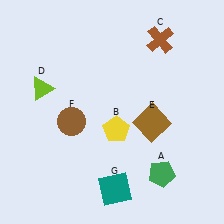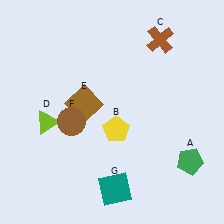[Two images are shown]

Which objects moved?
The objects that moved are: the green pentagon (A), the lime triangle (D), the brown square (E).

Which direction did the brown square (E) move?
The brown square (E) moved left.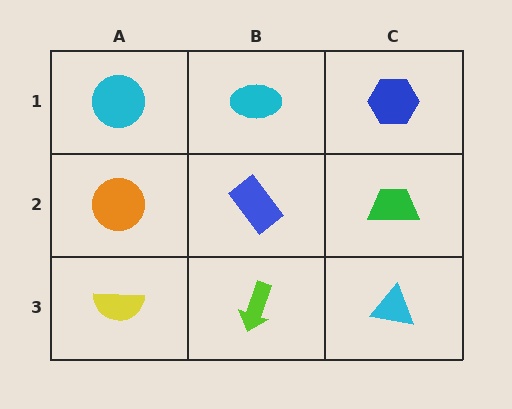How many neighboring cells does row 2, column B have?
4.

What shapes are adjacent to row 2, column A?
A cyan circle (row 1, column A), a yellow semicircle (row 3, column A), a blue rectangle (row 2, column B).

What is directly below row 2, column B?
A lime arrow.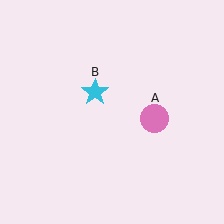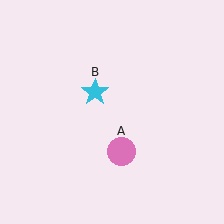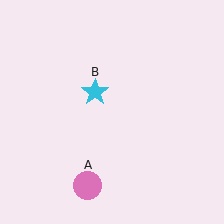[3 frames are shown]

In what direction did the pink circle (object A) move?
The pink circle (object A) moved down and to the left.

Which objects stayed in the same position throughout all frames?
Cyan star (object B) remained stationary.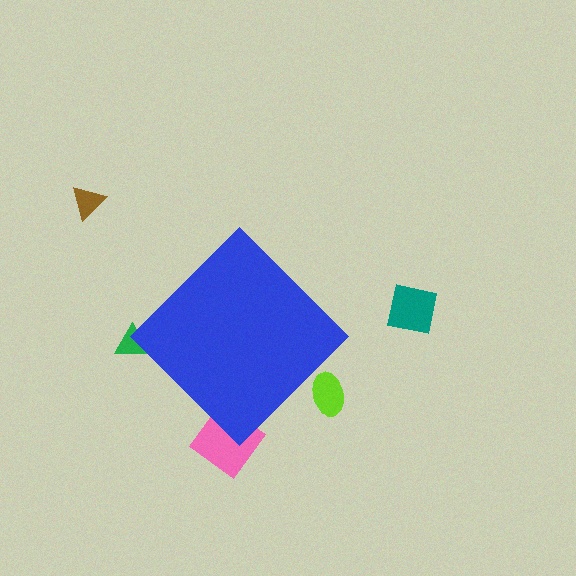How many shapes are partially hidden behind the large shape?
3 shapes are partially hidden.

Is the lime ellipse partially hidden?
Yes, the lime ellipse is partially hidden behind the blue diamond.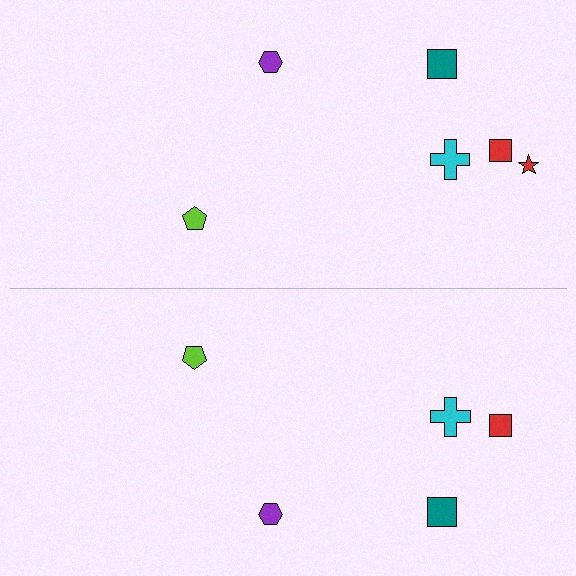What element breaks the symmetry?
A red star is missing from the bottom side.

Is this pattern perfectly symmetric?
No, the pattern is not perfectly symmetric. A red star is missing from the bottom side.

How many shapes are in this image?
There are 11 shapes in this image.